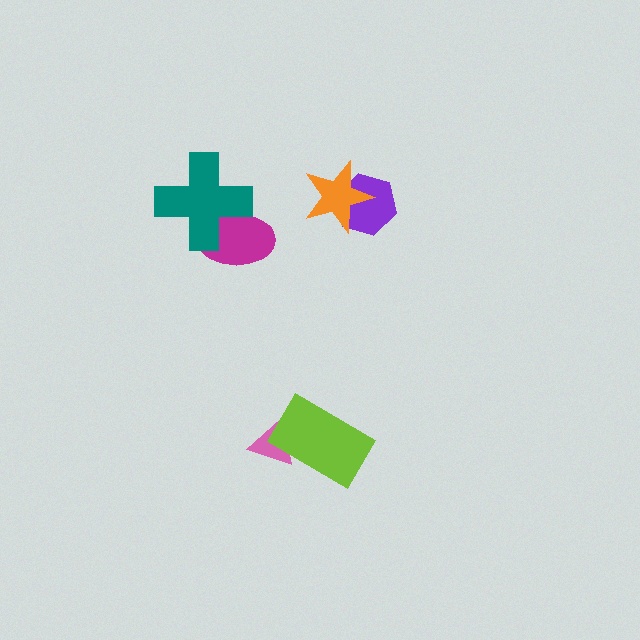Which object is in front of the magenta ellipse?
The teal cross is in front of the magenta ellipse.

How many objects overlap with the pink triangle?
1 object overlaps with the pink triangle.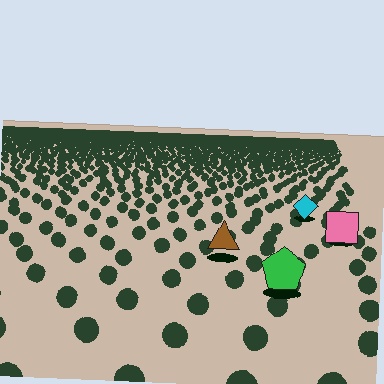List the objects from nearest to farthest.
From nearest to farthest: the green pentagon, the brown triangle, the pink square, the cyan diamond.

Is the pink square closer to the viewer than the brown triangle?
No. The brown triangle is closer — you can tell from the texture gradient: the ground texture is coarser near it.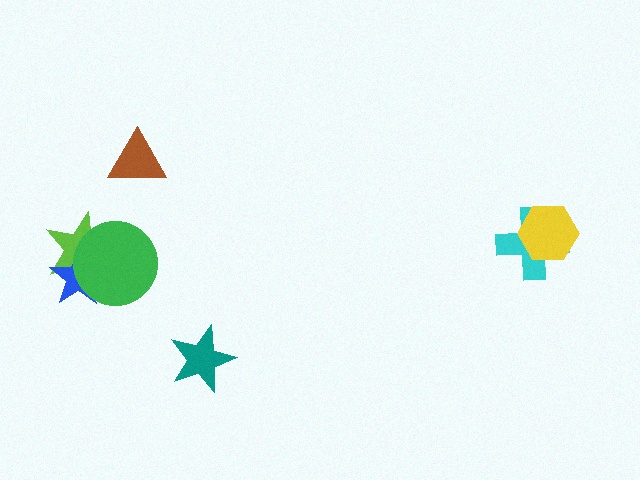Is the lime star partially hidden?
Yes, it is partially covered by another shape.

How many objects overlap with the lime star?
2 objects overlap with the lime star.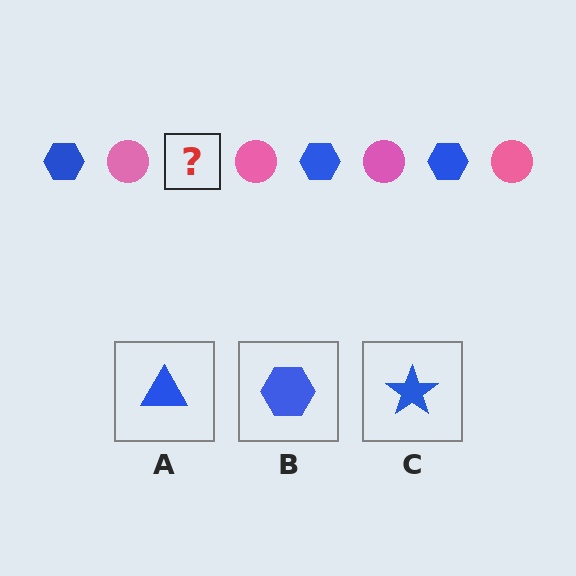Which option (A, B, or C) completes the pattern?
B.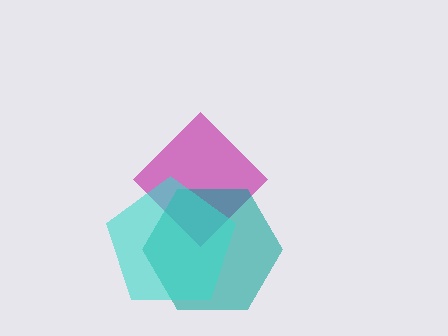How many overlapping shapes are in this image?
There are 3 overlapping shapes in the image.